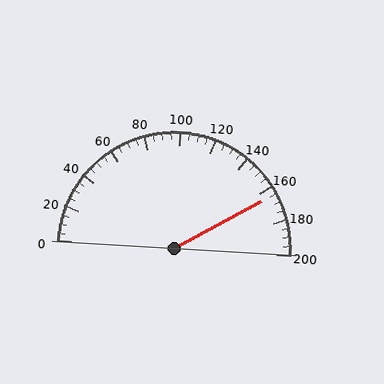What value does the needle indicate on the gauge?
The needle indicates approximately 165.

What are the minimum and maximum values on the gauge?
The gauge ranges from 0 to 200.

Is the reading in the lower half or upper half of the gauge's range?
The reading is in the upper half of the range (0 to 200).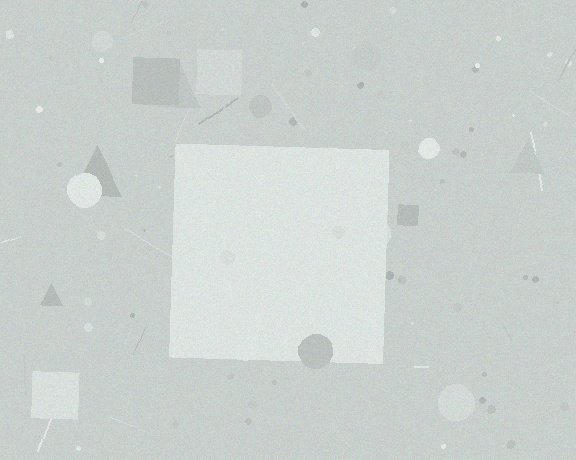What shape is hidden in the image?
A square is hidden in the image.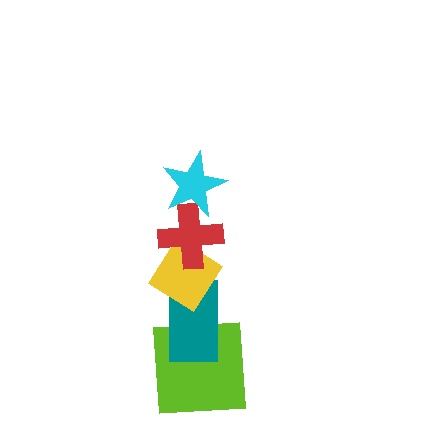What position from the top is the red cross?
The red cross is 2nd from the top.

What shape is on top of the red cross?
The cyan star is on top of the red cross.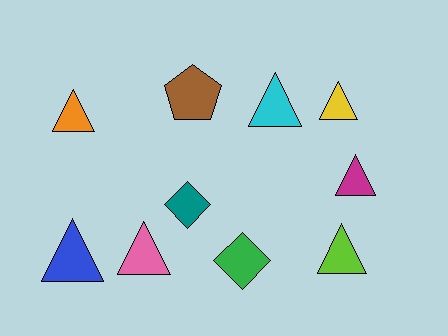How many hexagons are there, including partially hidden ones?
There are no hexagons.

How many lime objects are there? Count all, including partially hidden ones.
There is 1 lime object.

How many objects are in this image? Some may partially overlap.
There are 10 objects.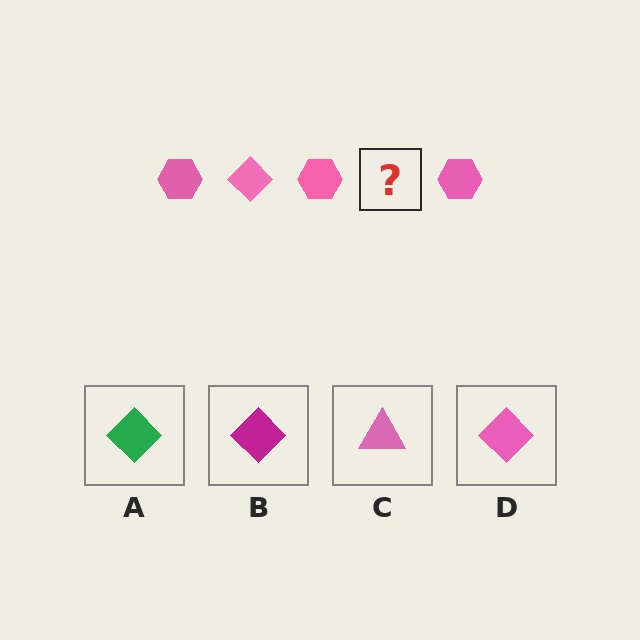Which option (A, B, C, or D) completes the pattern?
D.